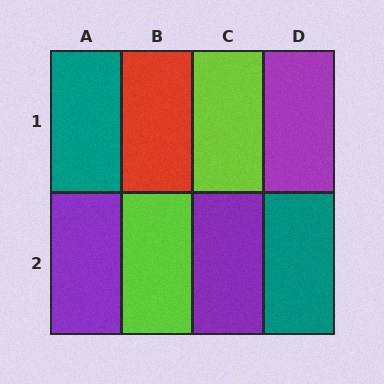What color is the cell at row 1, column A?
Teal.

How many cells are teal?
2 cells are teal.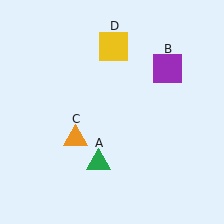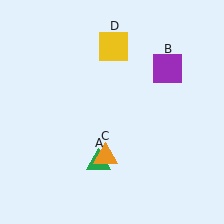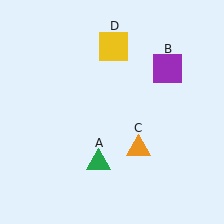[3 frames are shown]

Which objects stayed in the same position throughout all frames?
Green triangle (object A) and purple square (object B) and yellow square (object D) remained stationary.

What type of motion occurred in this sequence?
The orange triangle (object C) rotated counterclockwise around the center of the scene.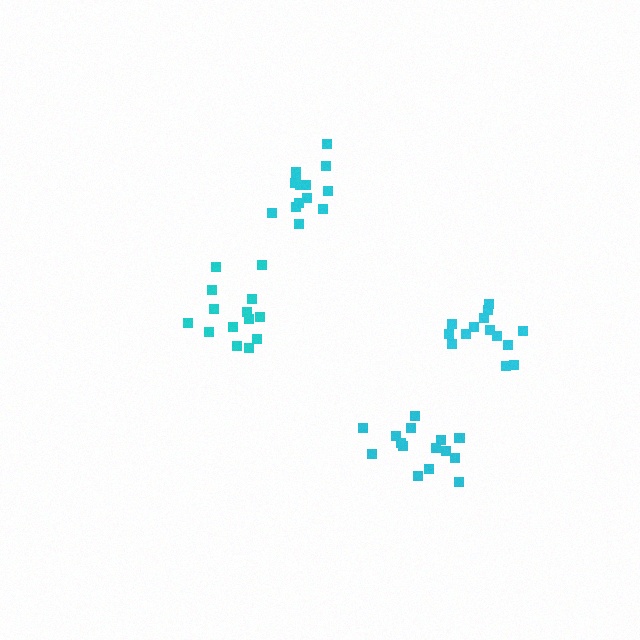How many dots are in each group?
Group 1: 14 dots, Group 2: 14 dots, Group 3: 15 dots, Group 4: 14 dots (57 total).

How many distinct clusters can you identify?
There are 4 distinct clusters.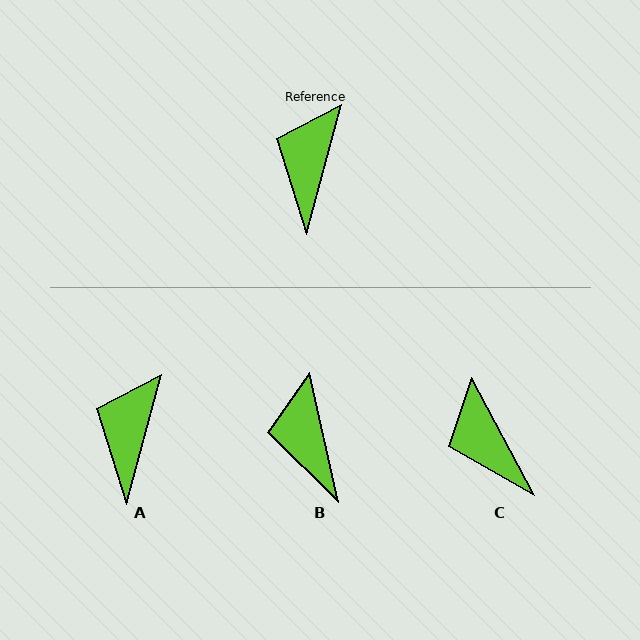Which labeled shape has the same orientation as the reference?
A.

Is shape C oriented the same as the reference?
No, it is off by about 43 degrees.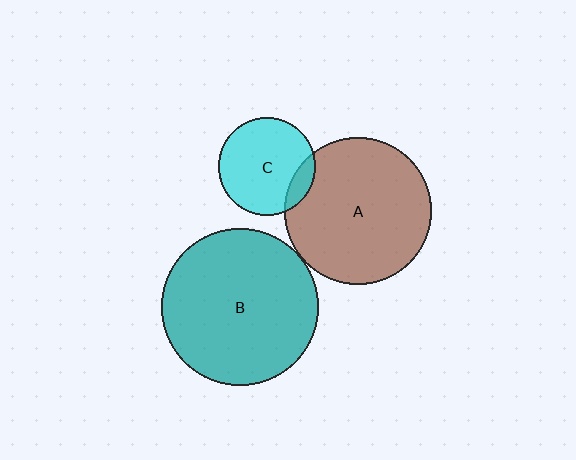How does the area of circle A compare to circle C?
Approximately 2.3 times.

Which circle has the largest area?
Circle B (teal).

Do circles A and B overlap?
Yes.